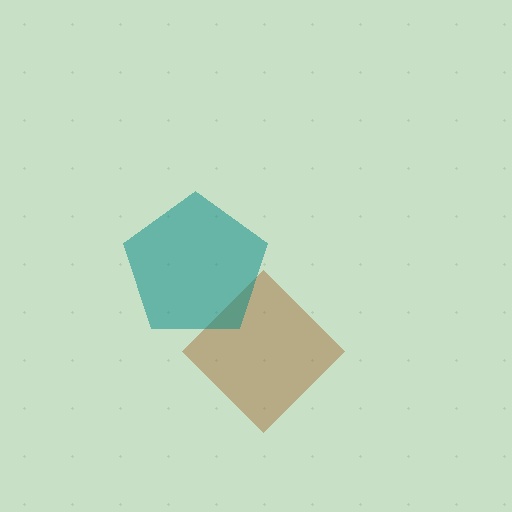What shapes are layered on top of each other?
The layered shapes are: a brown diamond, a teal pentagon.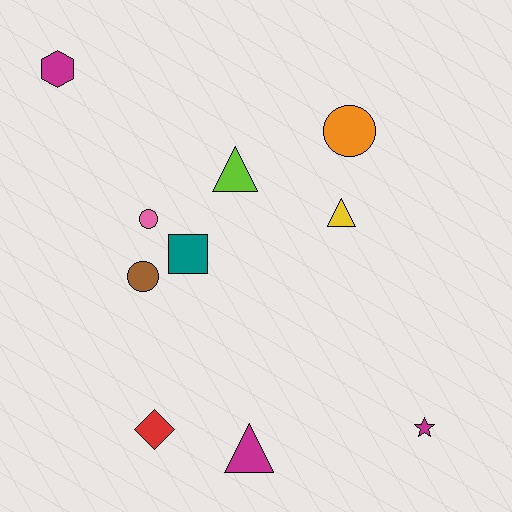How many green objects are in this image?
There are no green objects.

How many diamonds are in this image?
There is 1 diamond.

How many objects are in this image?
There are 10 objects.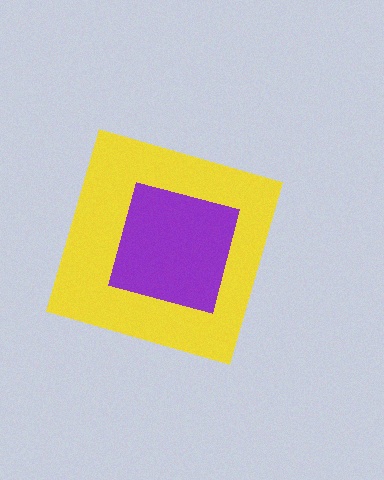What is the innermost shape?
The purple square.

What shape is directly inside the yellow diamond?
The purple square.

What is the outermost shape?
The yellow diamond.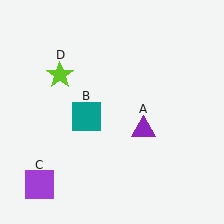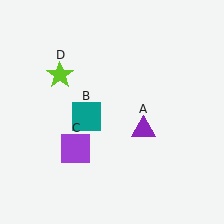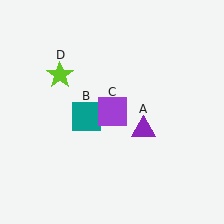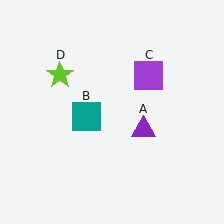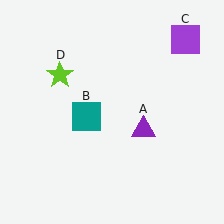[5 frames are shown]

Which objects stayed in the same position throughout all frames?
Purple triangle (object A) and teal square (object B) and lime star (object D) remained stationary.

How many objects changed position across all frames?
1 object changed position: purple square (object C).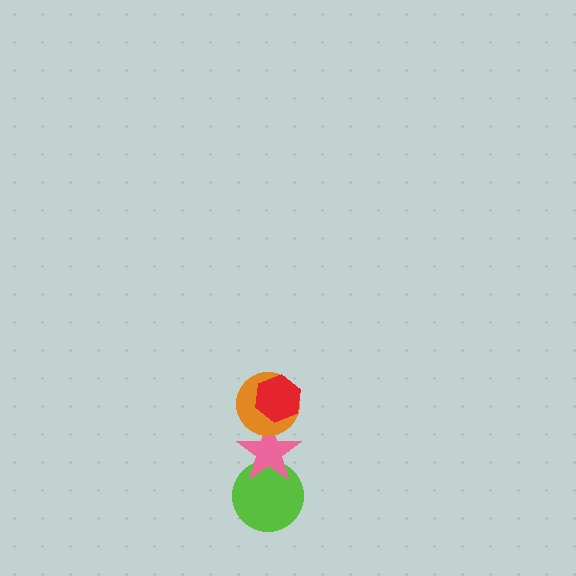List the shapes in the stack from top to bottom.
From top to bottom: the red hexagon, the orange circle, the pink star, the lime circle.